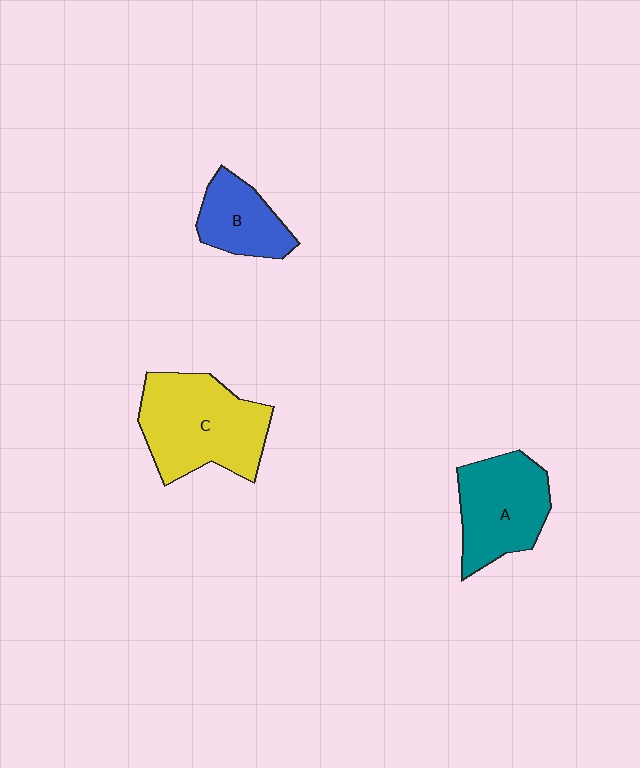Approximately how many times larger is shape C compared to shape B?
Approximately 1.9 times.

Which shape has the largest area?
Shape C (yellow).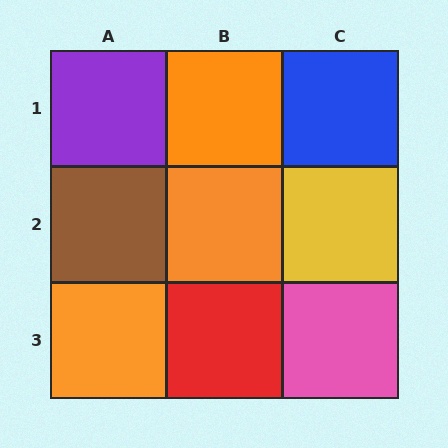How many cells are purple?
1 cell is purple.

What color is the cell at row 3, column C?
Pink.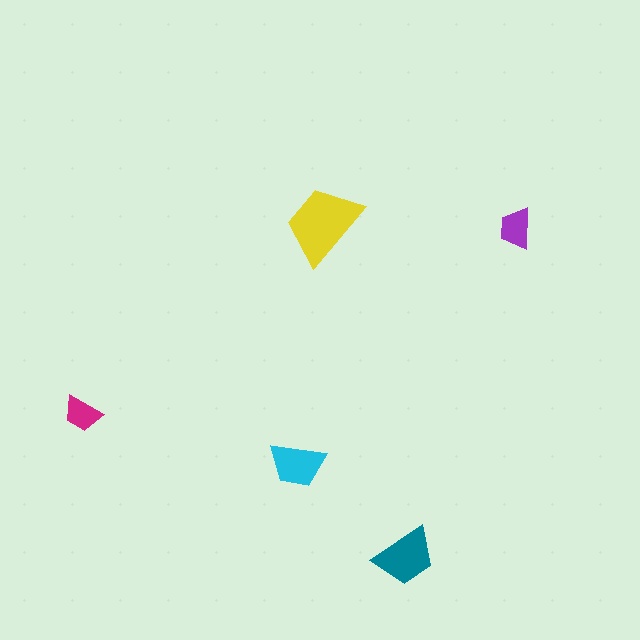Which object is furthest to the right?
The purple trapezoid is rightmost.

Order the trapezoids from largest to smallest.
the yellow one, the teal one, the cyan one, the purple one, the magenta one.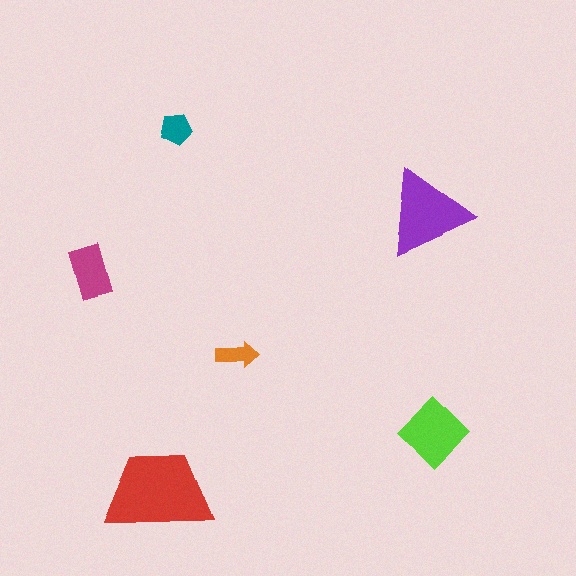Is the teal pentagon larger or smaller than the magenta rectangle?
Smaller.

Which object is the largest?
The red trapezoid.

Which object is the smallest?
The orange arrow.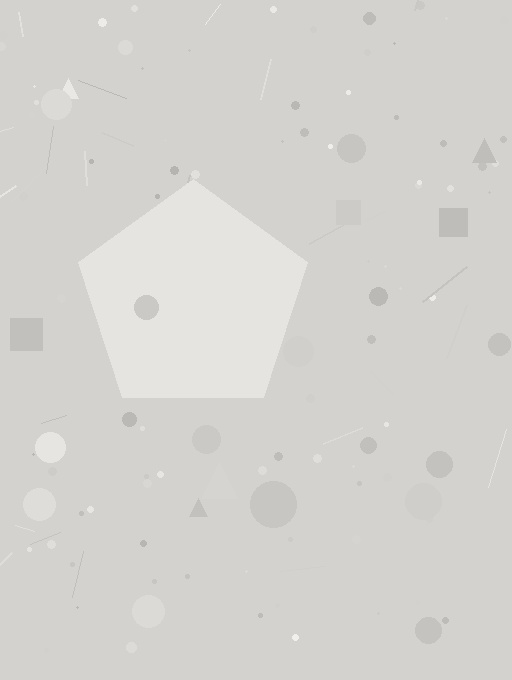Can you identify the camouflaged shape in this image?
The camouflaged shape is a pentagon.